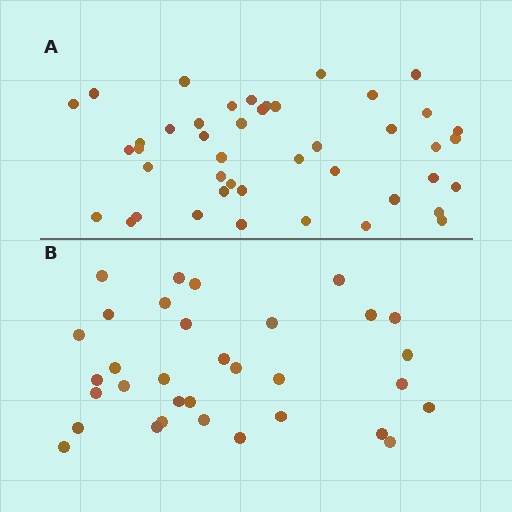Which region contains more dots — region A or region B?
Region A (the top region) has more dots.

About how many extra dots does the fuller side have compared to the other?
Region A has roughly 12 or so more dots than region B.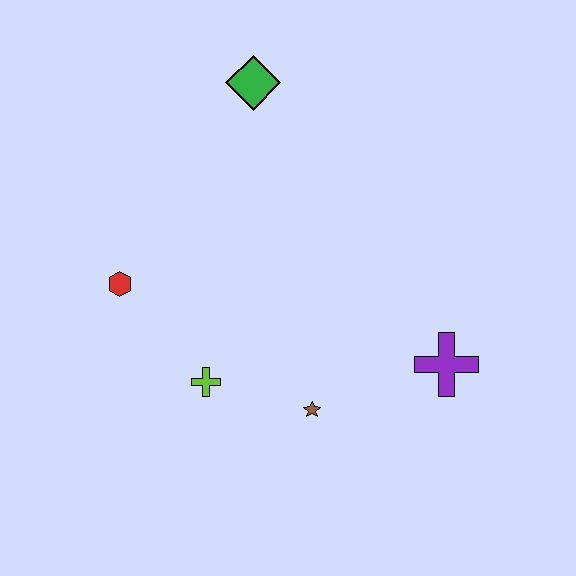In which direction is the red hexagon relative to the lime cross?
The red hexagon is above the lime cross.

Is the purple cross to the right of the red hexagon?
Yes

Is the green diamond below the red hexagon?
No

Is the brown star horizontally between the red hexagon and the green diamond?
No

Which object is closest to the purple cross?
The brown star is closest to the purple cross.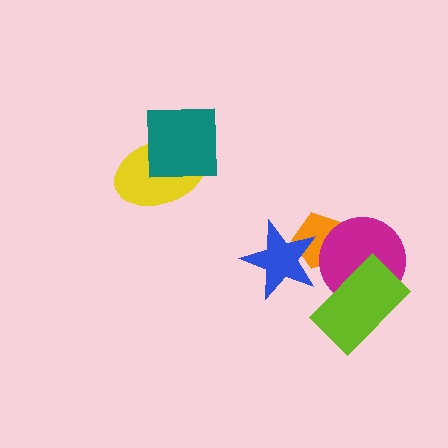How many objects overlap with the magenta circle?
2 objects overlap with the magenta circle.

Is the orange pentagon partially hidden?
Yes, it is partially covered by another shape.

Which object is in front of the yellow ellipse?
The teal square is in front of the yellow ellipse.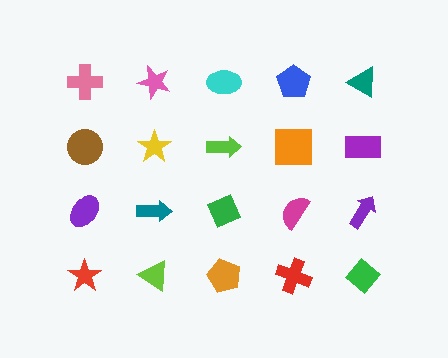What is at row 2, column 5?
A purple rectangle.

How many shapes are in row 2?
5 shapes.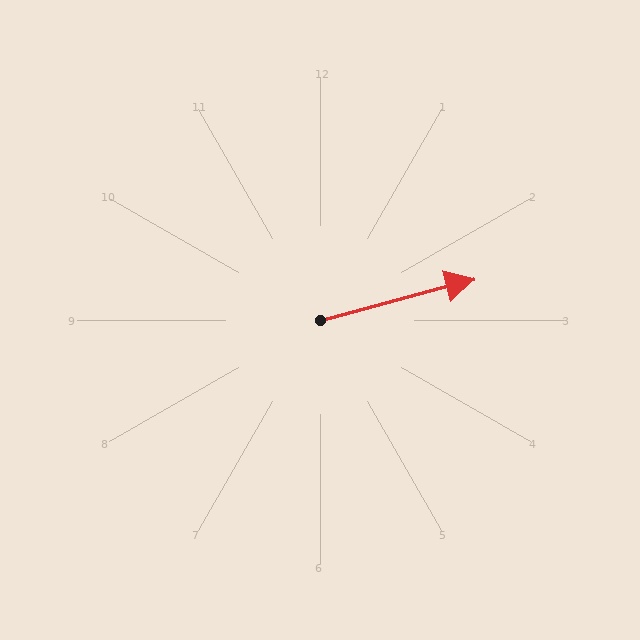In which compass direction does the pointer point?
East.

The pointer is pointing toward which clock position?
Roughly 2 o'clock.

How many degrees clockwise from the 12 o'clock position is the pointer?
Approximately 75 degrees.